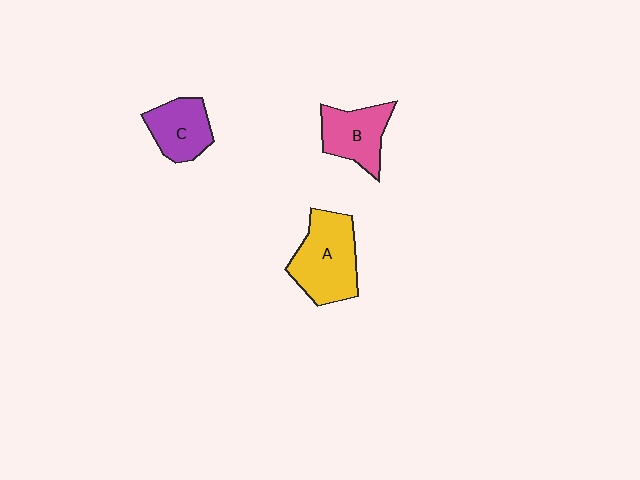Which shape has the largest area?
Shape A (yellow).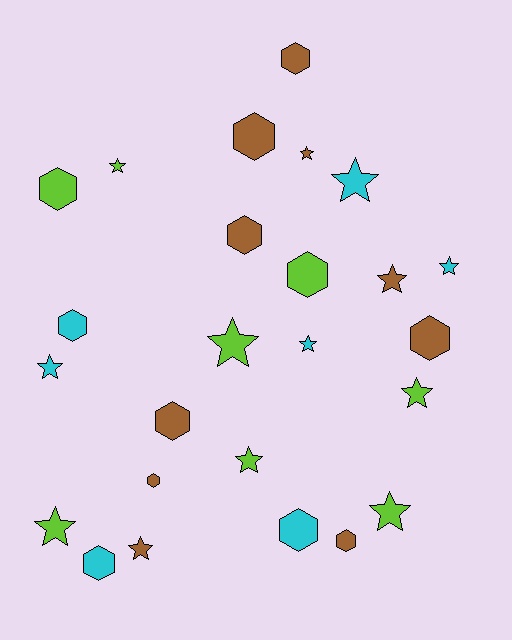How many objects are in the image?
There are 25 objects.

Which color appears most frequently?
Brown, with 10 objects.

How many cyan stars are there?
There are 4 cyan stars.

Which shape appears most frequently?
Star, with 13 objects.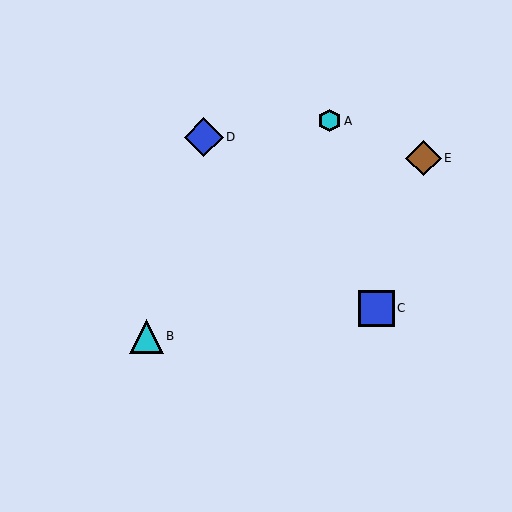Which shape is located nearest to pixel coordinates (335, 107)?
The cyan hexagon (labeled A) at (330, 121) is nearest to that location.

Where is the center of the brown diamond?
The center of the brown diamond is at (423, 158).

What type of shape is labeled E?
Shape E is a brown diamond.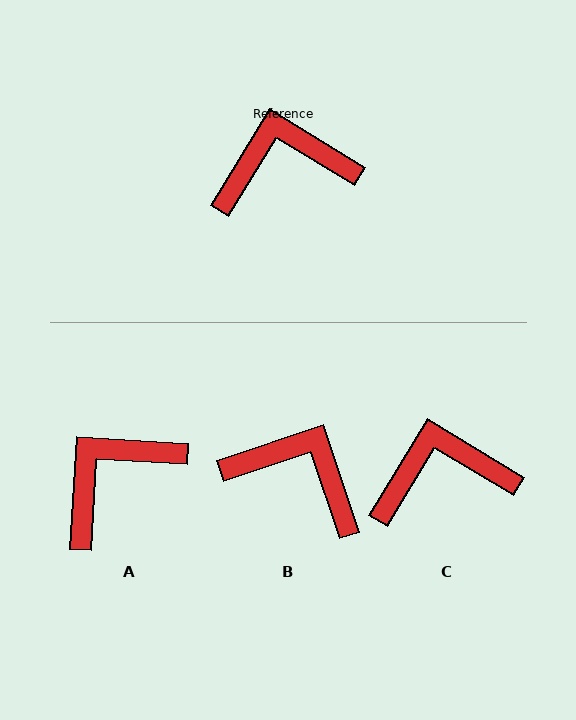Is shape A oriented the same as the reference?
No, it is off by about 28 degrees.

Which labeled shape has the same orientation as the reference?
C.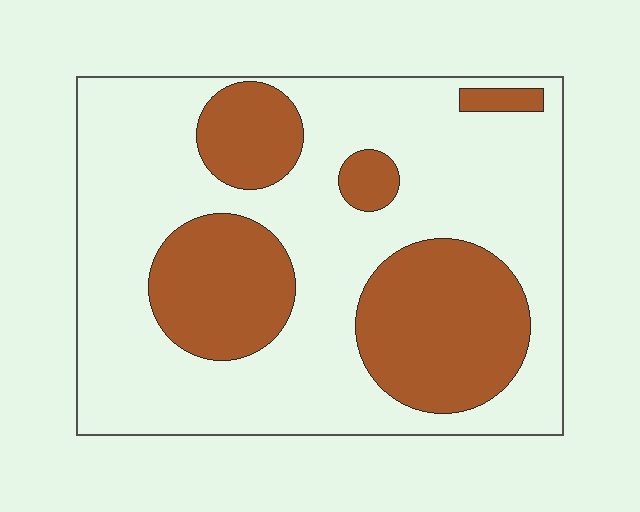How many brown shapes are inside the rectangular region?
5.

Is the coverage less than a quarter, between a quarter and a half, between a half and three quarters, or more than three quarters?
Between a quarter and a half.